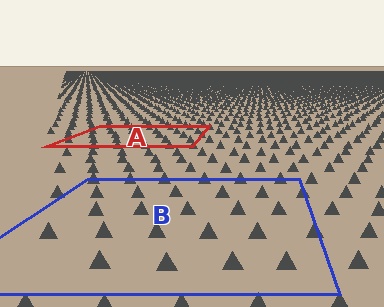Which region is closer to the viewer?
Region B is closer. The texture elements there are larger and more spread out.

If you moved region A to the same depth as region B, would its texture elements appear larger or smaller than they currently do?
They would appear larger. At a closer depth, the same texture elements are projected at a bigger on-screen size.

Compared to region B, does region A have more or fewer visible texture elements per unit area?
Region A has more texture elements per unit area — they are packed more densely because it is farther away.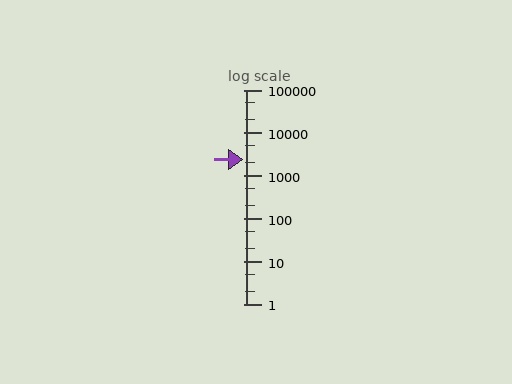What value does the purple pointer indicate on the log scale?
The pointer indicates approximately 2400.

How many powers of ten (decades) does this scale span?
The scale spans 5 decades, from 1 to 100000.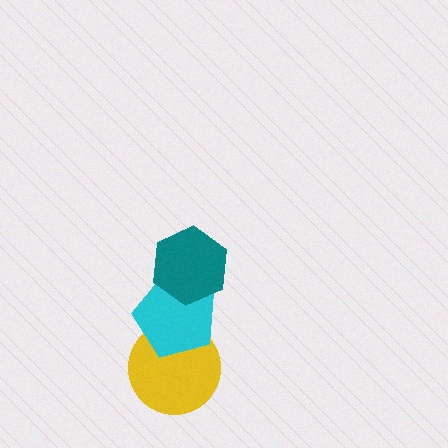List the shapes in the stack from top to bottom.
From top to bottom: the teal hexagon, the cyan pentagon, the yellow circle.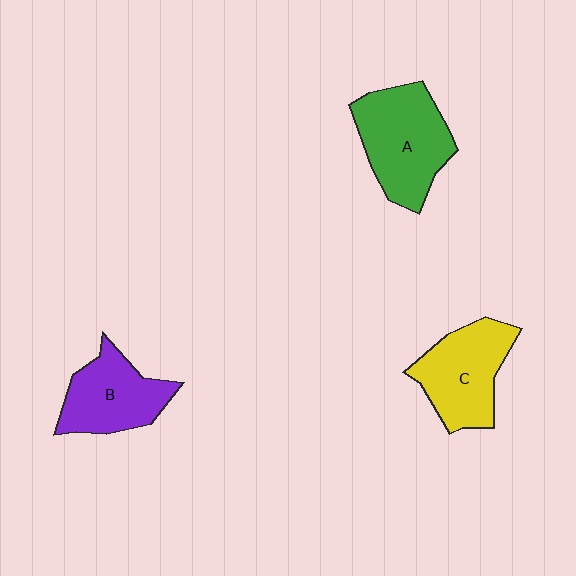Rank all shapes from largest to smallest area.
From largest to smallest: A (green), C (yellow), B (purple).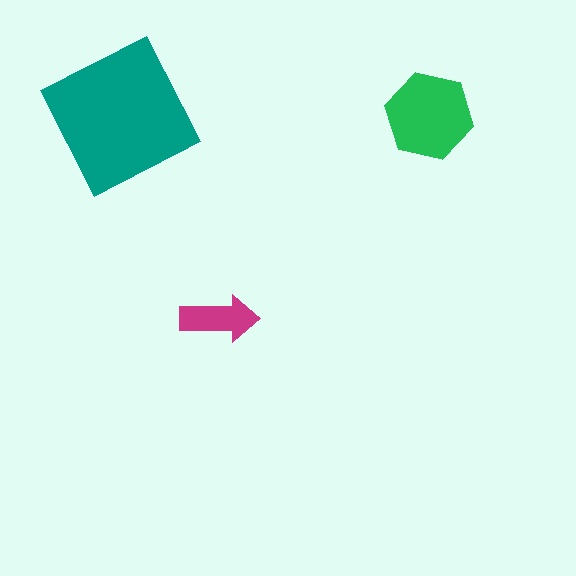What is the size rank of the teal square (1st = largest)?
1st.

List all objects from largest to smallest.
The teal square, the green hexagon, the magenta arrow.